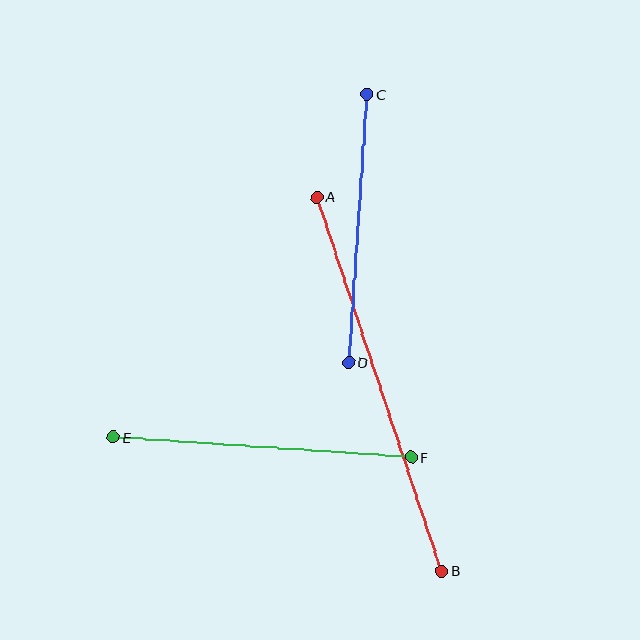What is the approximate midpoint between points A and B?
The midpoint is at approximately (379, 384) pixels.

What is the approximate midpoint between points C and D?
The midpoint is at approximately (358, 228) pixels.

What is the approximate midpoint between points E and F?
The midpoint is at approximately (262, 447) pixels.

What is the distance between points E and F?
The distance is approximately 299 pixels.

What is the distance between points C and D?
The distance is approximately 269 pixels.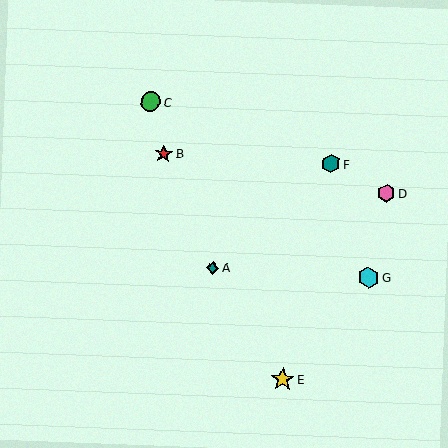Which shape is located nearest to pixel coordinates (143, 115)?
The green circle (labeled C) at (150, 102) is nearest to that location.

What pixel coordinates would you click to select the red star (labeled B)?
Click at (164, 154) to select the red star B.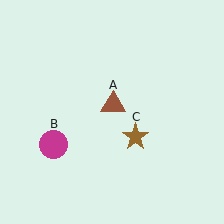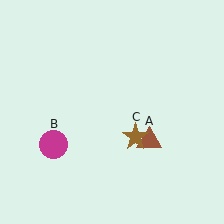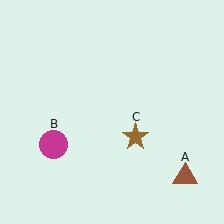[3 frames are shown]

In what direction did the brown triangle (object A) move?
The brown triangle (object A) moved down and to the right.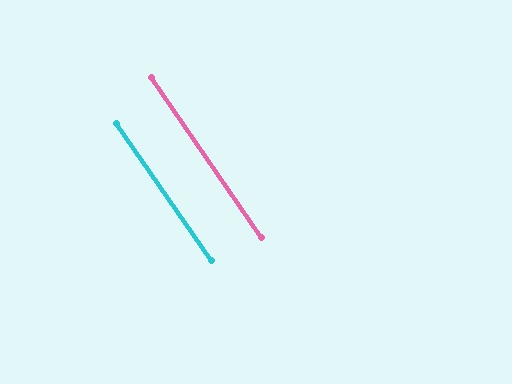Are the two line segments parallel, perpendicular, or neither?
Parallel — their directions differ by only 0.4°.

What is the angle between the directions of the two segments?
Approximately 0 degrees.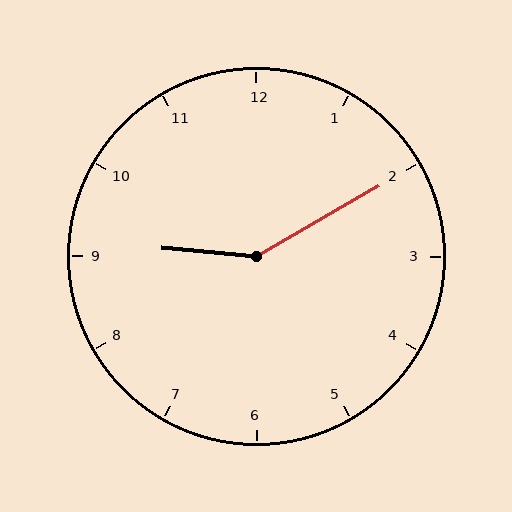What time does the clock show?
9:10.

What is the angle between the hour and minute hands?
Approximately 145 degrees.